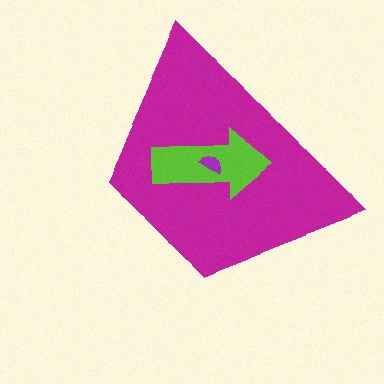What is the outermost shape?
The magenta trapezoid.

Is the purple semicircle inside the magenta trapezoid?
Yes.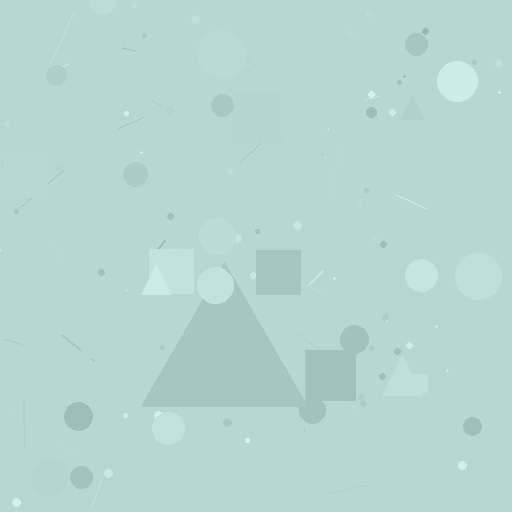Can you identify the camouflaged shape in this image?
The camouflaged shape is a triangle.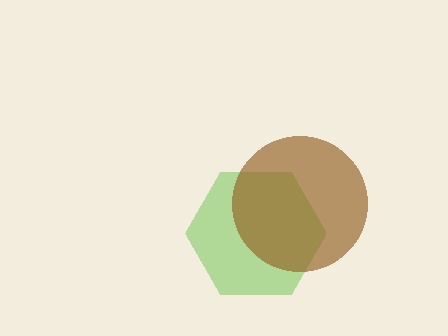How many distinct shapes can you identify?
There are 2 distinct shapes: a lime hexagon, a brown circle.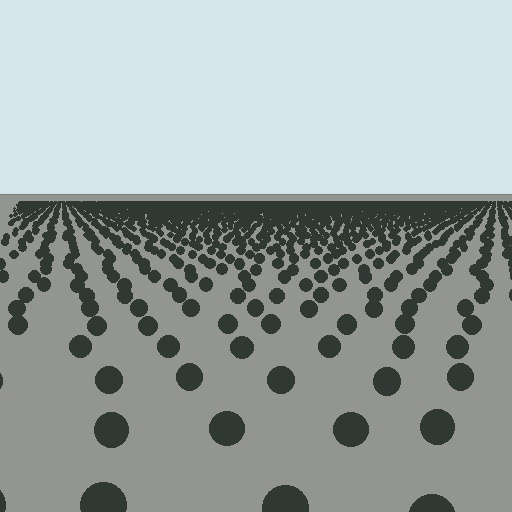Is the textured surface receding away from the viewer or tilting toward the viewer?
The surface is receding away from the viewer. Texture elements get smaller and denser toward the top.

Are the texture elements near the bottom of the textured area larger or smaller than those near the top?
Larger. Near the bottom, elements are closer to the viewer and appear at a bigger on-screen size.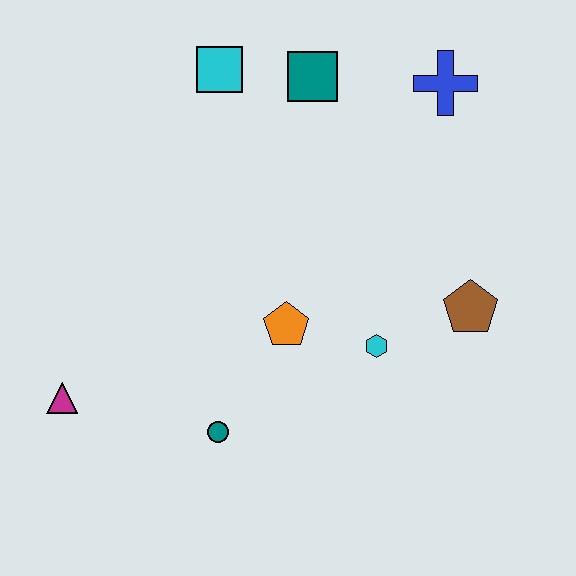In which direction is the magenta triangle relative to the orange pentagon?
The magenta triangle is to the left of the orange pentagon.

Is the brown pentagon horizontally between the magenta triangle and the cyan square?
No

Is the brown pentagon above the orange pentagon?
Yes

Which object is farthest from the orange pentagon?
The blue cross is farthest from the orange pentagon.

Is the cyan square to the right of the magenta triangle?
Yes